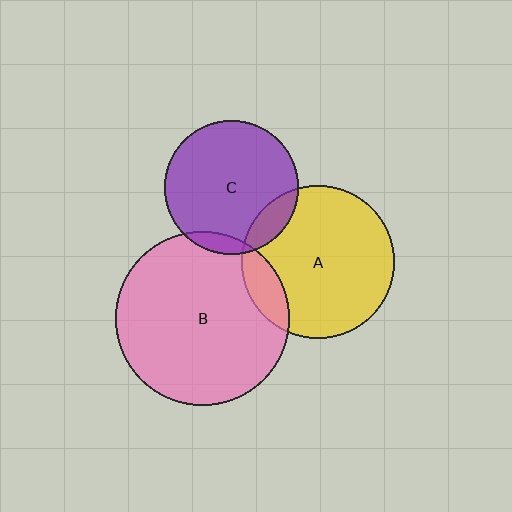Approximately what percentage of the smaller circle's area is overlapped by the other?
Approximately 5%.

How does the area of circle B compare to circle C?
Approximately 1.7 times.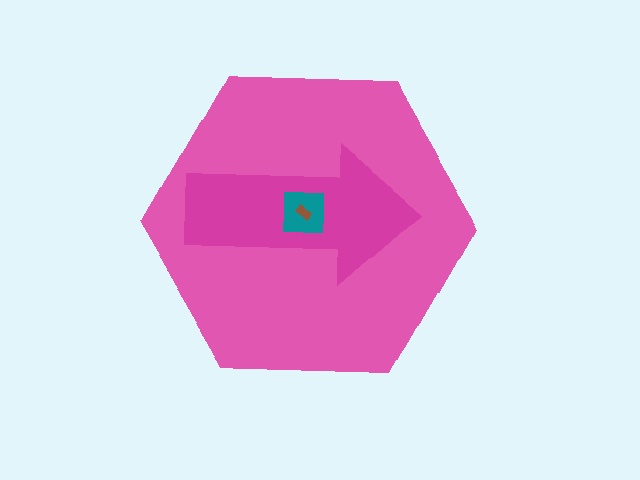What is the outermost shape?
The pink hexagon.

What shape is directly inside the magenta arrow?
The teal square.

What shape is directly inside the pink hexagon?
The magenta arrow.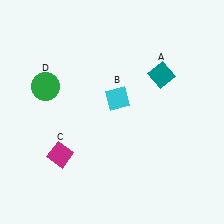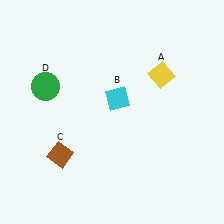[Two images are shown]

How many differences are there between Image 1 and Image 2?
There are 2 differences between the two images.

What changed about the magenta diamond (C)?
In Image 1, C is magenta. In Image 2, it changed to brown.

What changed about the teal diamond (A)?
In Image 1, A is teal. In Image 2, it changed to yellow.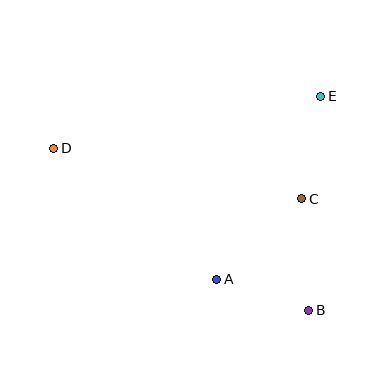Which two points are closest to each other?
Points A and B are closest to each other.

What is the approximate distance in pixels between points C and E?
The distance between C and E is approximately 105 pixels.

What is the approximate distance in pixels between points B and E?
The distance between B and E is approximately 215 pixels.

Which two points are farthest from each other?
Points B and D are farthest from each other.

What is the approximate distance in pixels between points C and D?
The distance between C and D is approximately 253 pixels.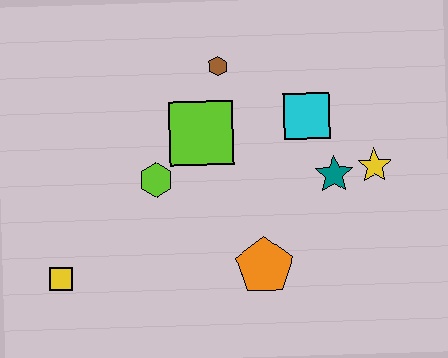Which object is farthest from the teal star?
The yellow square is farthest from the teal star.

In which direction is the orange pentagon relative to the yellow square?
The orange pentagon is to the right of the yellow square.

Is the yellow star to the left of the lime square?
No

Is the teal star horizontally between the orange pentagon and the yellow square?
No